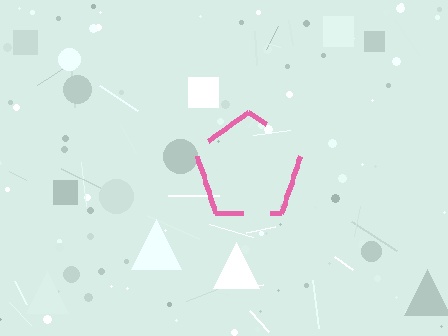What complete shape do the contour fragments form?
The contour fragments form a pentagon.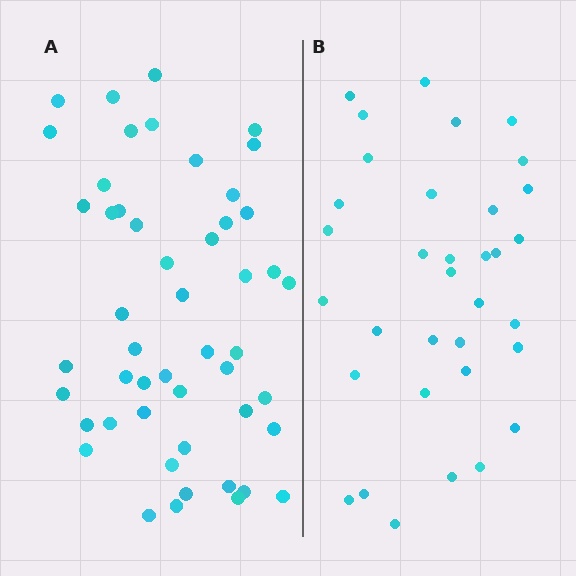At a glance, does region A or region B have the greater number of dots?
Region A (the left region) has more dots.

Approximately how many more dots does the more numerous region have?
Region A has approximately 15 more dots than region B.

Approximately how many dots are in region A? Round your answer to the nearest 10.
About 50 dots.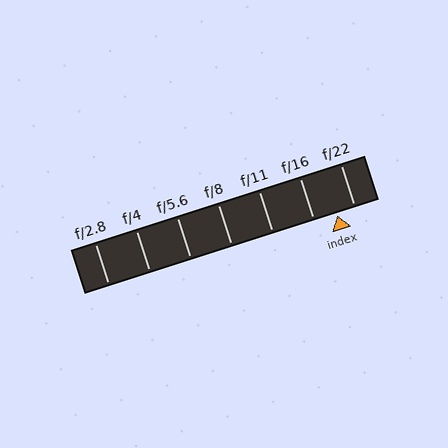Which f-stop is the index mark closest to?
The index mark is closest to f/22.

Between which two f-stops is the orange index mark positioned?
The index mark is between f/16 and f/22.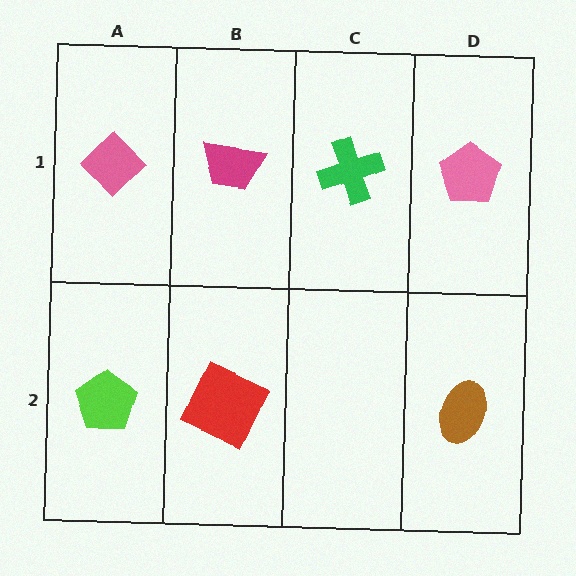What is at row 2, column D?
A brown ellipse.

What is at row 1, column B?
A magenta trapezoid.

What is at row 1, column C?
A green cross.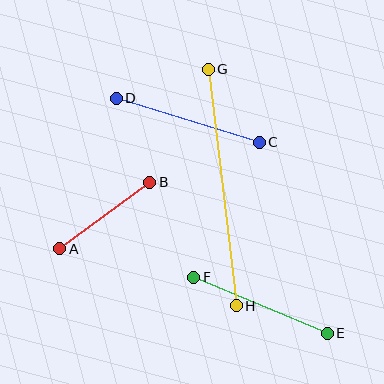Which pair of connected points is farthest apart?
Points G and H are farthest apart.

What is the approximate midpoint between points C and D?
The midpoint is at approximately (188, 120) pixels.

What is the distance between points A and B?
The distance is approximately 112 pixels.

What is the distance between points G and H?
The distance is approximately 238 pixels.